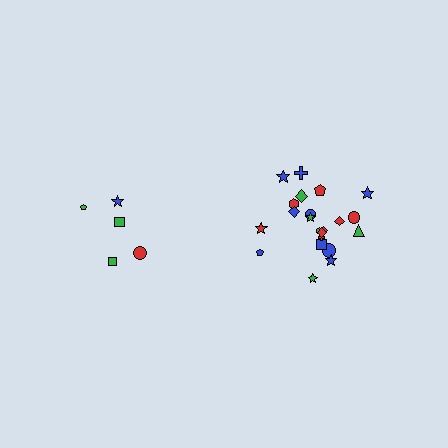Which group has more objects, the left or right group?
The right group.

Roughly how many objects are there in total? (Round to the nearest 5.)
Roughly 25 objects in total.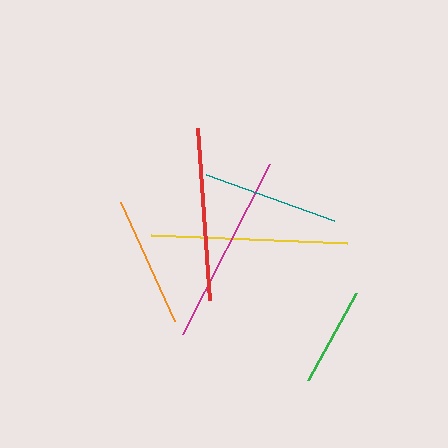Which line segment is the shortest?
The green line is the shortest at approximately 99 pixels.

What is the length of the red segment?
The red segment is approximately 173 pixels long.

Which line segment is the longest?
The yellow line is the longest at approximately 196 pixels.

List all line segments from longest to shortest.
From longest to shortest: yellow, magenta, red, teal, orange, green.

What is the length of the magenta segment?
The magenta segment is approximately 191 pixels long.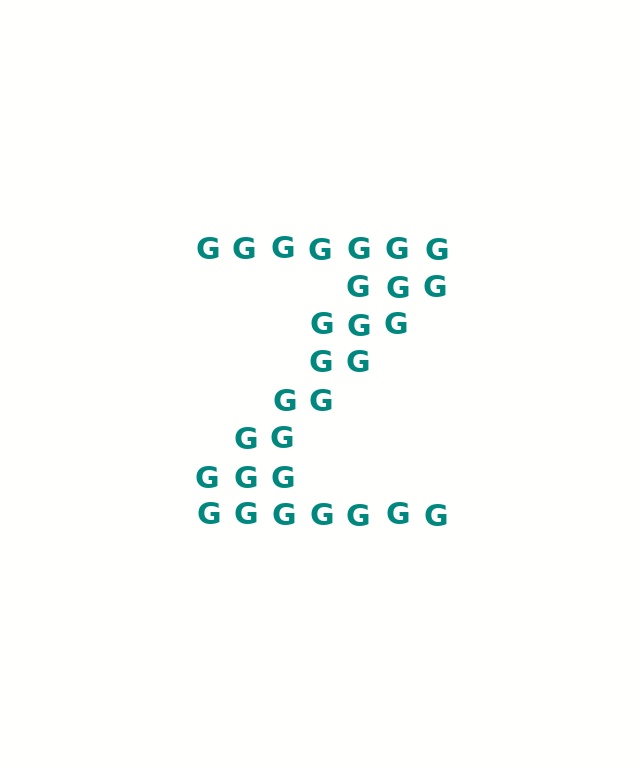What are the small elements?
The small elements are letter G's.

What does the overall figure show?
The overall figure shows the letter Z.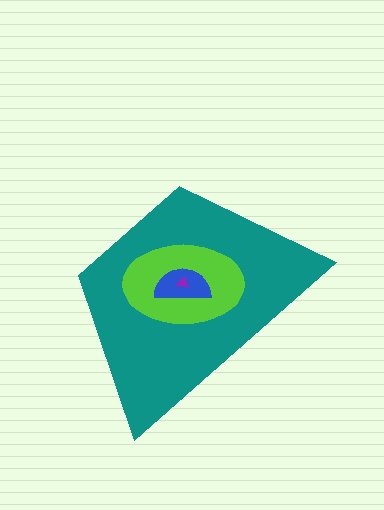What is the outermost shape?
The teal trapezoid.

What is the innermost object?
The purple triangle.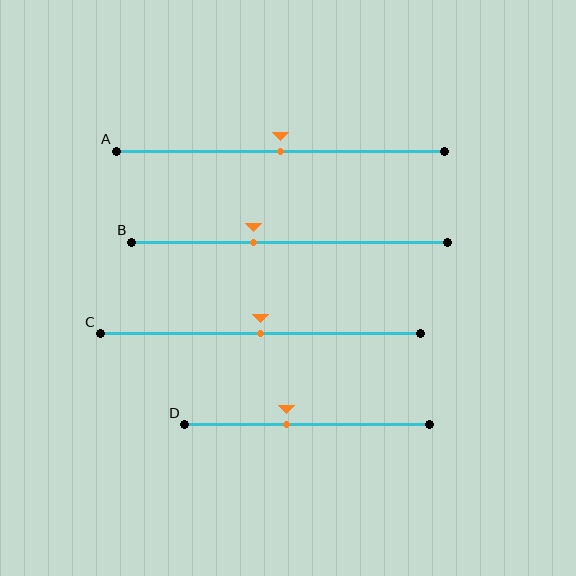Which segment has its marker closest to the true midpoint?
Segment A has its marker closest to the true midpoint.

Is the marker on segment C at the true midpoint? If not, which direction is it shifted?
Yes, the marker on segment C is at the true midpoint.